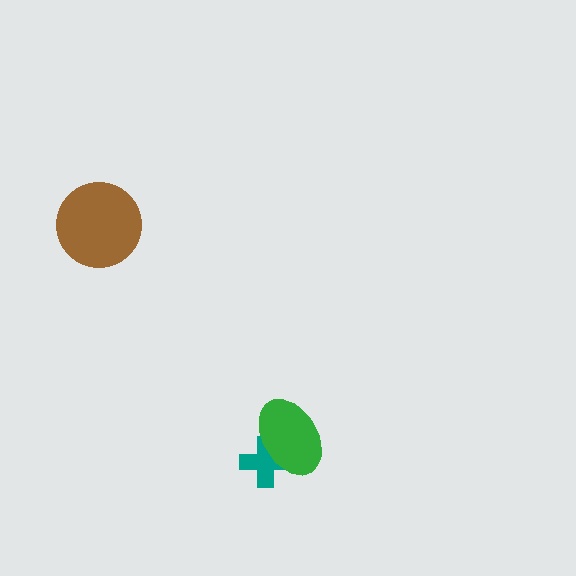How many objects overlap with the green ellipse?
1 object overlaps with the green ellipse.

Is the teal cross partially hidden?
Yes, it is partially covered by another shape.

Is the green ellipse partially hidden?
No, no other shape covers it.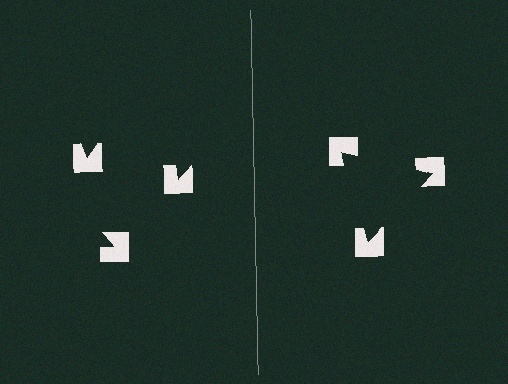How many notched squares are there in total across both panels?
6 — 3 on each side.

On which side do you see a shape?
An illusory triangle appears on the right side. On the left side the wedge cuts are rotated, so no coherent shape forms.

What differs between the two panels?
The notched squares are positioned identically on both sides; only the wedge orientations differ. On the right they align to a triangle; on the left they are misaligned.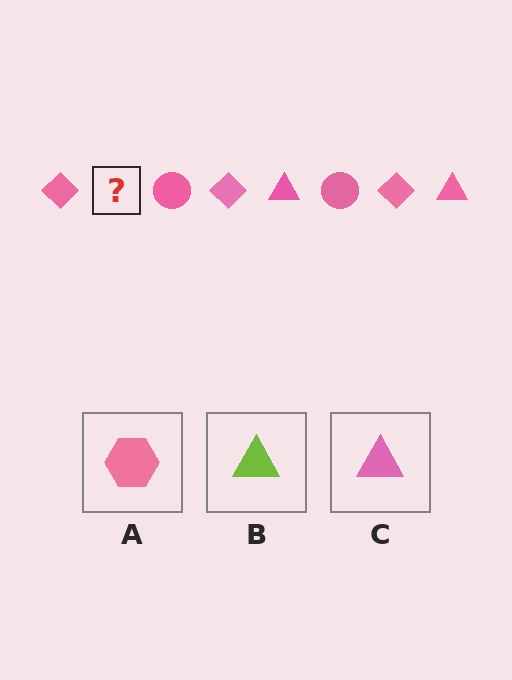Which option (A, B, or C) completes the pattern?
C.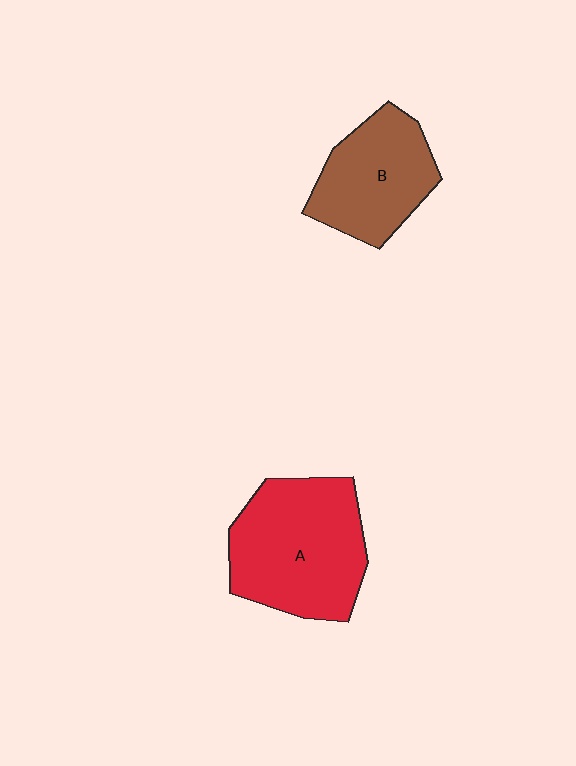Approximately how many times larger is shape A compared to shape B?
Approximately 1.4 times.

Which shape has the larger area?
Shape A (red).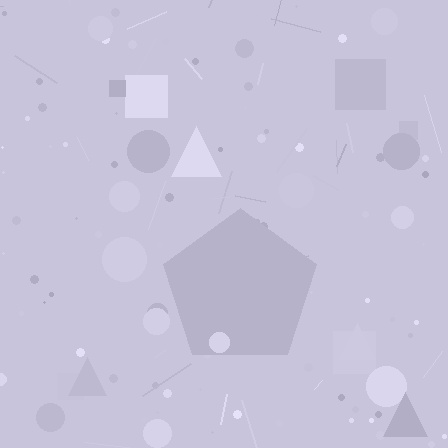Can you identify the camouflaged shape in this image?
The camouflaged shape is a pentagon.